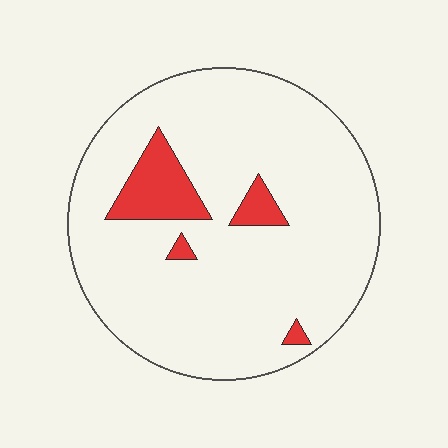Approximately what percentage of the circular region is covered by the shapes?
Approximately 10%.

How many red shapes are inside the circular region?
4.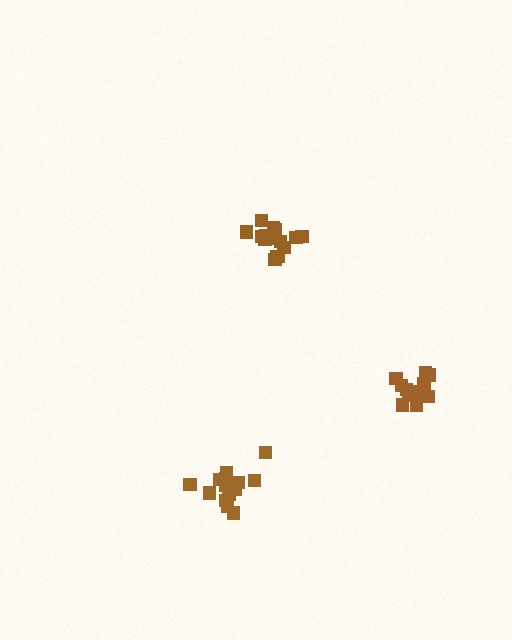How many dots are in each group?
Group 1: 16 dots, Group 2: 16 dots, Group 3: 13 dots (45 total).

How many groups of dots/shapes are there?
There are 3 groups.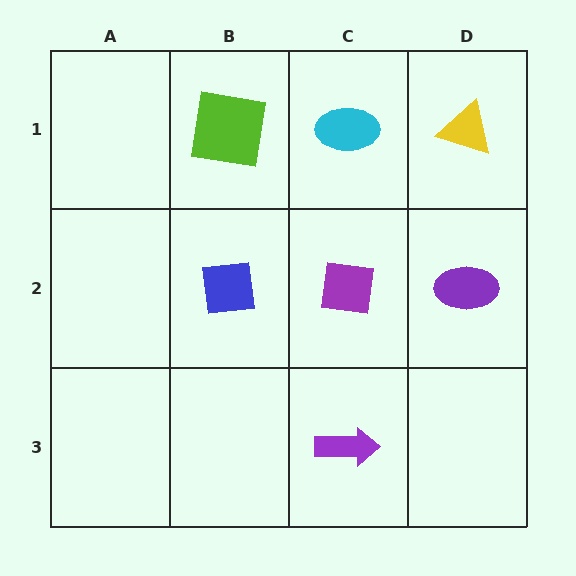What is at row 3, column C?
A purple arrow.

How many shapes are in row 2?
3 shapes.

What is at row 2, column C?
A purple square.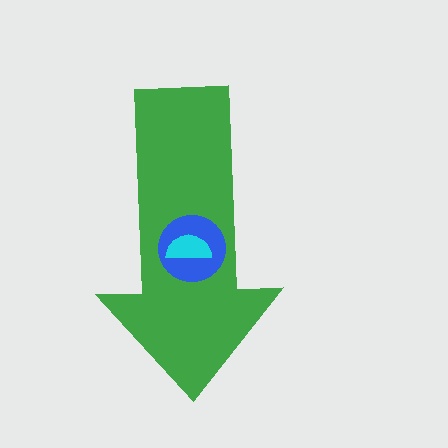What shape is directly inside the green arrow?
The blue circle.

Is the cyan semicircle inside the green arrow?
Yes.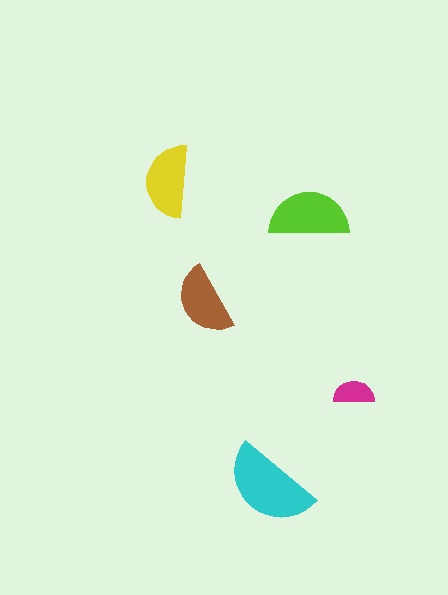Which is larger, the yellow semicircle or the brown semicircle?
The yellow one.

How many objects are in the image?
There are 5 objects in the image.